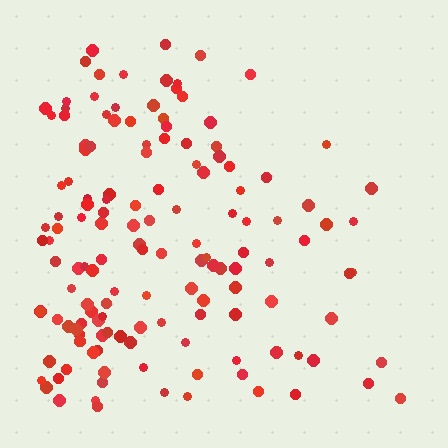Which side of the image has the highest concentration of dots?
The left.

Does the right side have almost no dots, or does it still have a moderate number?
Still a moderate number, just noticeably fewer than the left.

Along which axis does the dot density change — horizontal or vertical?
Horizontal.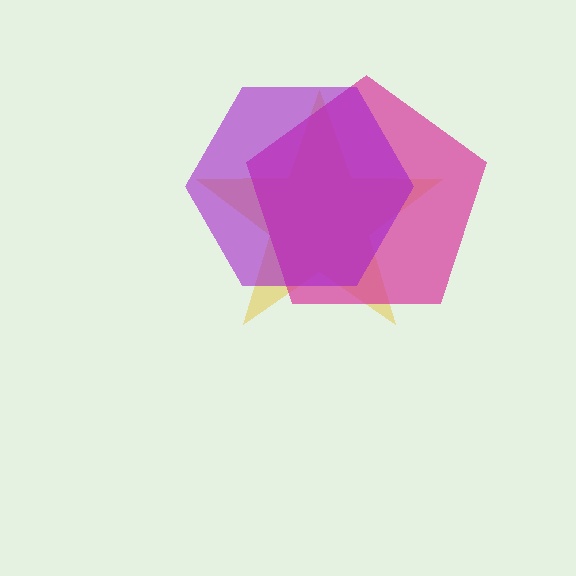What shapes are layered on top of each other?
The layered shapes are: a yellow star, a magenta pentagon, a purple hexagon.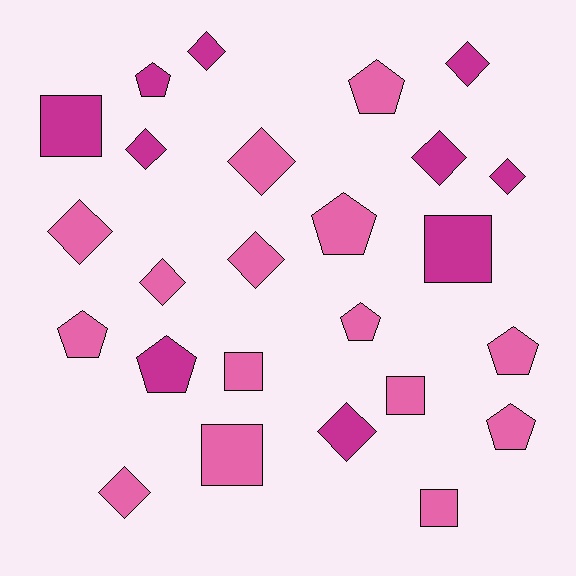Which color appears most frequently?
Pink, with 15 objects.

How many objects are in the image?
There are 25 objects.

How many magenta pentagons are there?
There are 2 magenta pentagons.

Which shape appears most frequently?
Diamond, with 11 objects.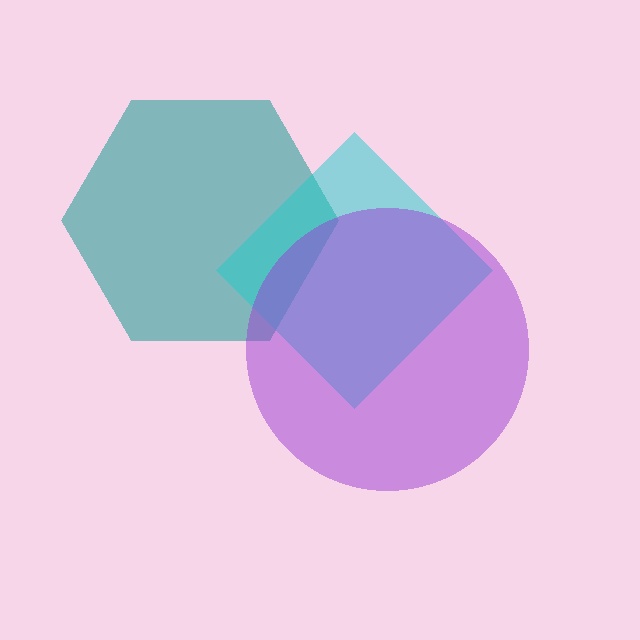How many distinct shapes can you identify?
There are 3 distinct shapes: a teal hexagon, a cyan diamond, a purple circle.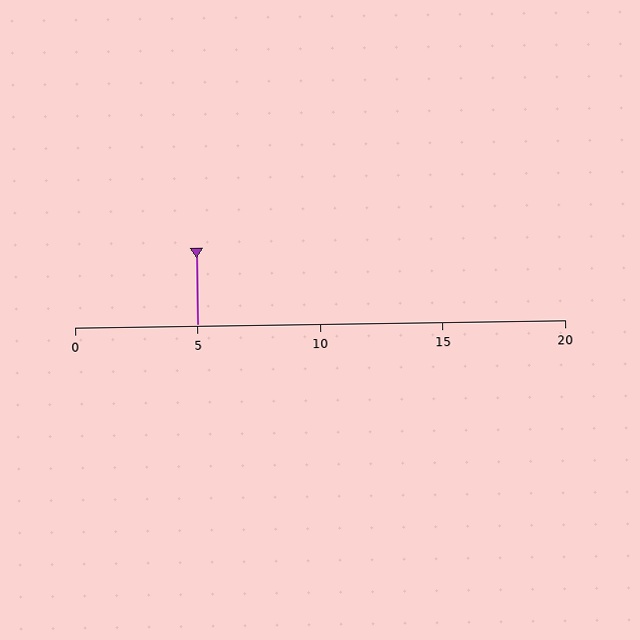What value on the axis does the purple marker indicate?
The marker indicates approximately 5.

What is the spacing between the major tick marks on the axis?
The major ticks are spaced 5 apart.